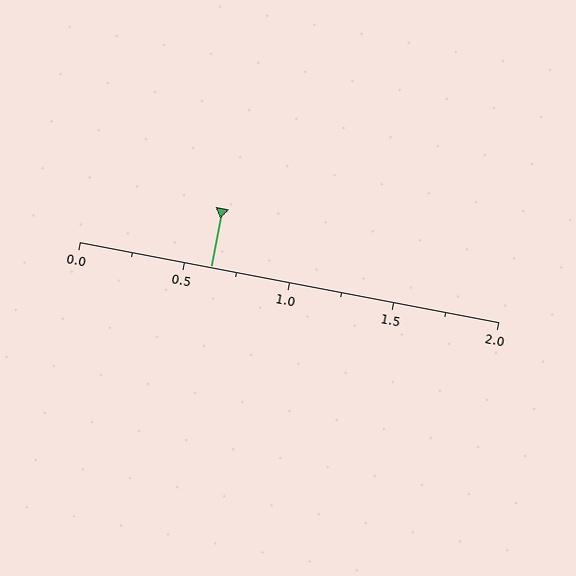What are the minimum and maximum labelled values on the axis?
The axis runs from 0.0 to 2.0.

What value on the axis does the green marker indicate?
The marker indicates approximately 0.62.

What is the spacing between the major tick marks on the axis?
The major ticks are spaced 0.5 apart.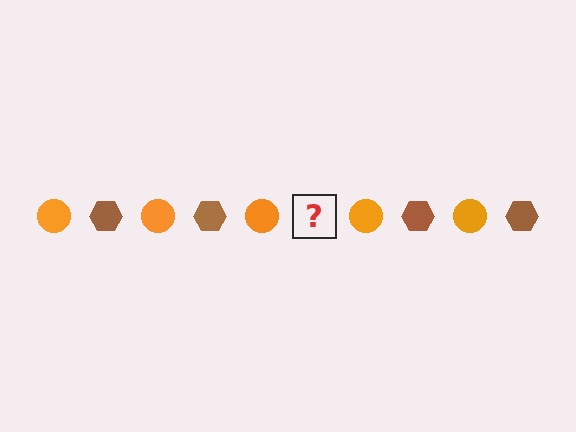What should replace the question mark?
The question mark should be replaced with a brown hexagon.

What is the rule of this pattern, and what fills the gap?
The rule is that the pattern alternates between orange circle and brown hexagon. The gap should be filled with a brown hexagon.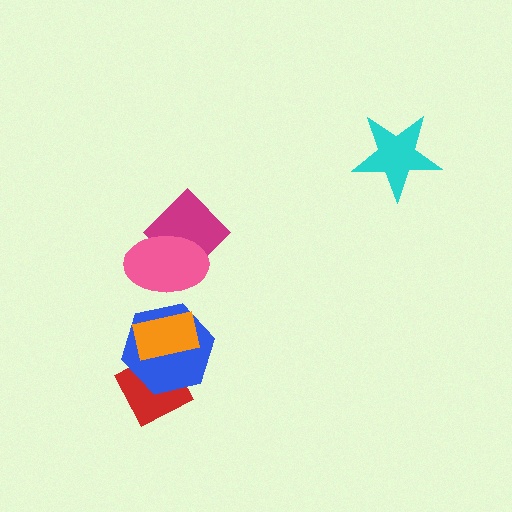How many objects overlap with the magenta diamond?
1 object overlaps with the magenta diamond.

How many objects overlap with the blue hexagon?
2 objects overlap with the blue hexagon.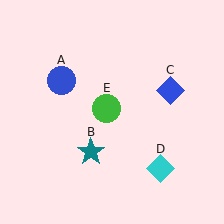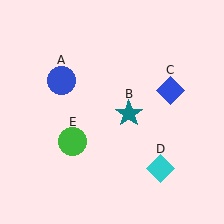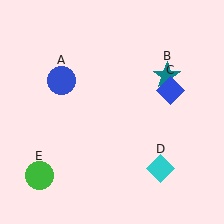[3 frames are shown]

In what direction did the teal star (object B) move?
The teal star (object B) moved up and to the right.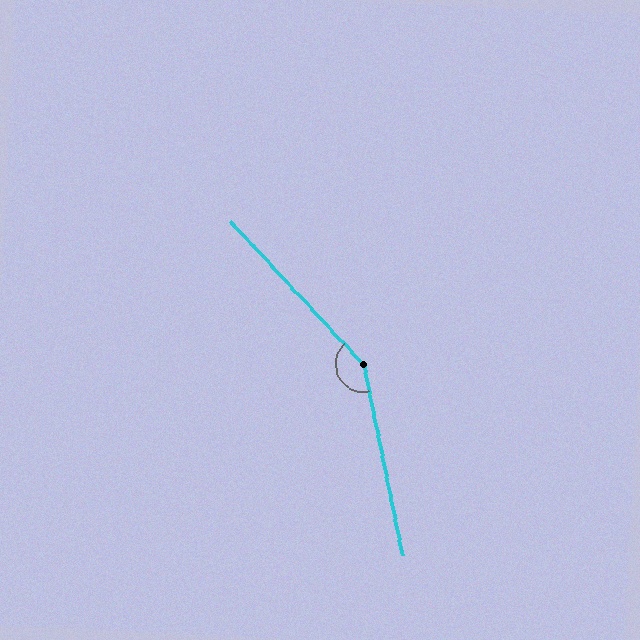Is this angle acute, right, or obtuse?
It is obtuse.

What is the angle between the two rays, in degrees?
Approximately 149 degrees.